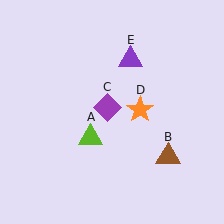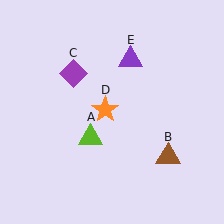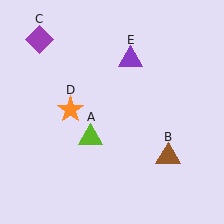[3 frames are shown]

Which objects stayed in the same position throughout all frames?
Lime triangle (object A) and brown triangle (object B) and purple triangle (object E) remained stationary.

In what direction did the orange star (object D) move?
The orange star (object D) moved left.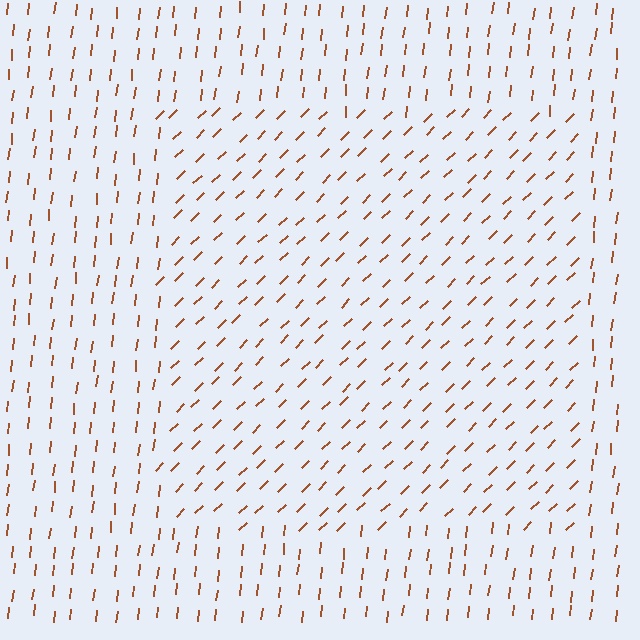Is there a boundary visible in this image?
Yes, there is a texture boundary formed by a change in line orientation.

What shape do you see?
I see a rectangle.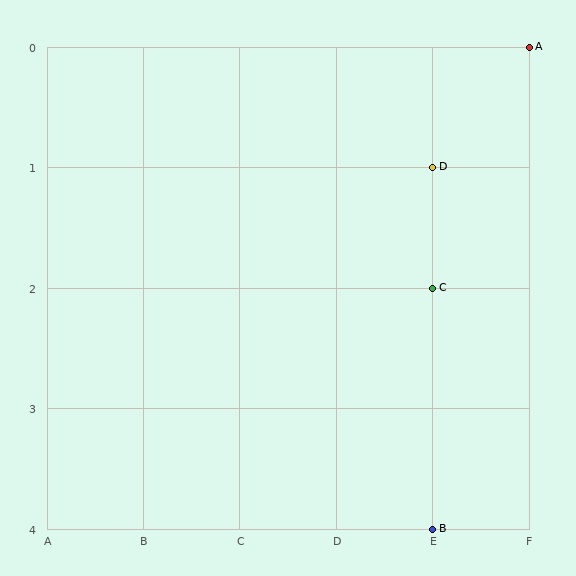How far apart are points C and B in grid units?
Points C and B are 2 rows apart.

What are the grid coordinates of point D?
Point D is at grid coordinates (E, 1).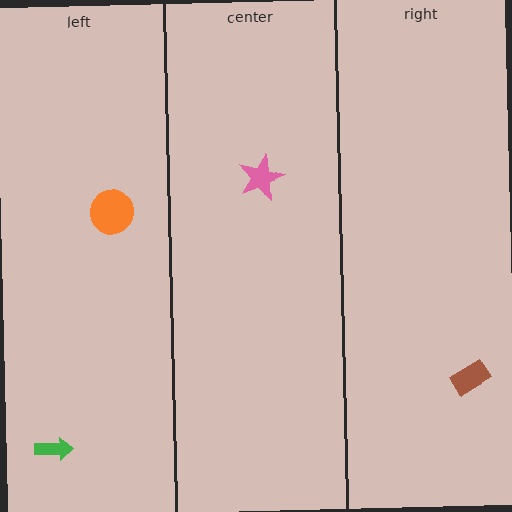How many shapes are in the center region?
1.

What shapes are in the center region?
The pink star.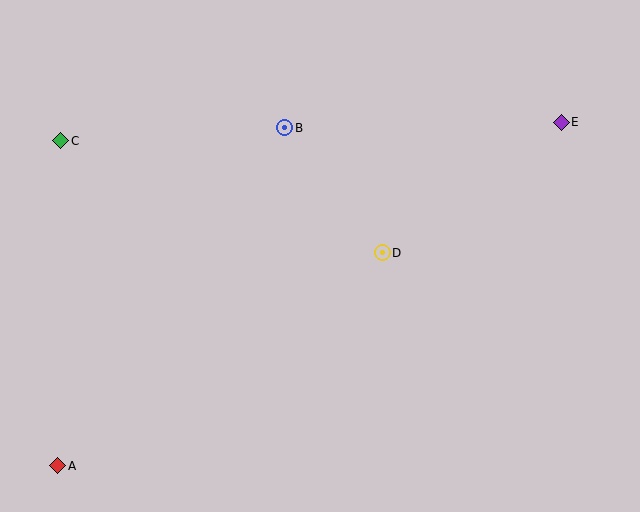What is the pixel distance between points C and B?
The distance between C and B is 225 pixels.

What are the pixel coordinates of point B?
Point B is at (285, 128).